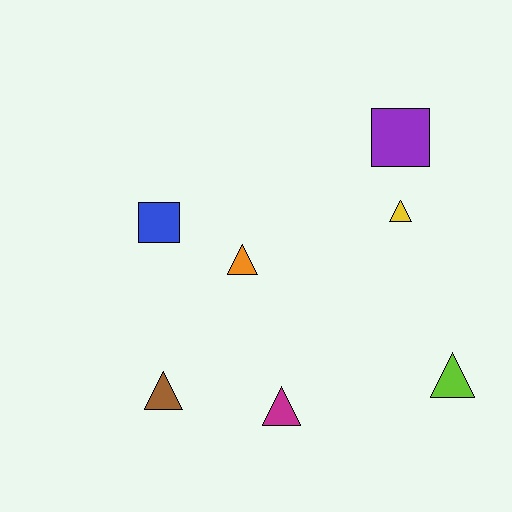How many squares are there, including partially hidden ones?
There are 2 squares.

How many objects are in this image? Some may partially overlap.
There are 7 objects.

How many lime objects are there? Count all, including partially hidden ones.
There is 1 lime object.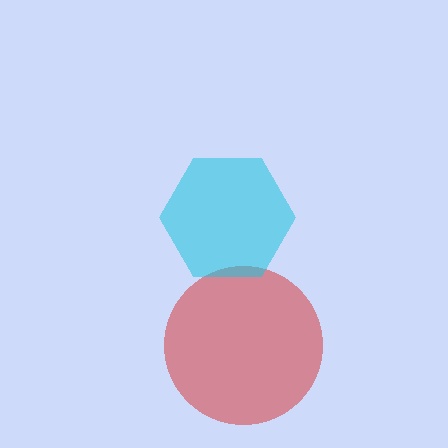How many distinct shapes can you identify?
There are 2 distinct shapes: a red circle, a cyan hexagon.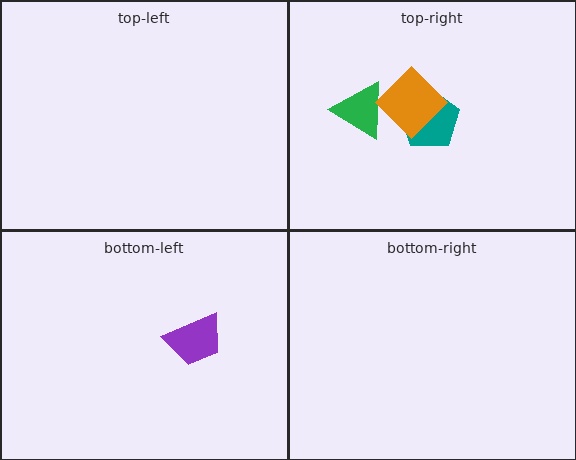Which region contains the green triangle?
The top-right region.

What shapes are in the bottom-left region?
The purple trapezoid.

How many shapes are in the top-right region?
3.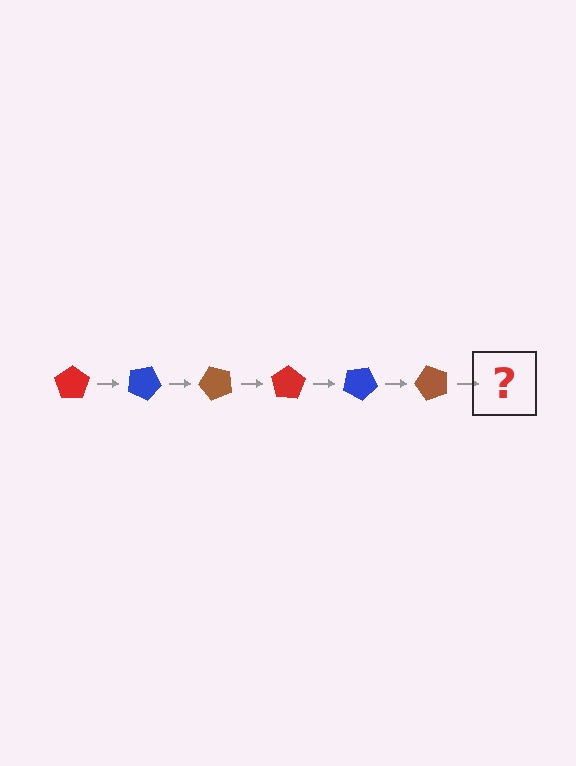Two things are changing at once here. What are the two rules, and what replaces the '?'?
The two rules are that it rotates 25 degrees each step and the color cycles through red, blue, and brown. The '?' should be a red pentagon, rotated 150 degrees from the start.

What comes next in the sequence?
The next element should be a red pentagon, rotated 150 degrees from the start.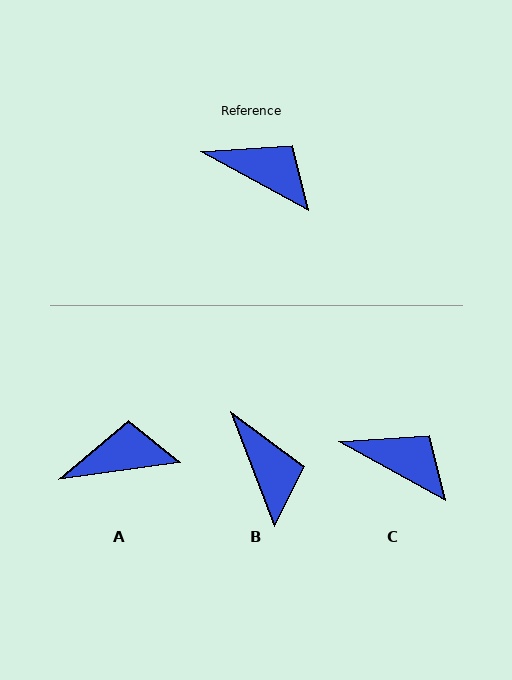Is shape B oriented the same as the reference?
No, it is off by about 40 degrees.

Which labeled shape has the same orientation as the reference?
C.